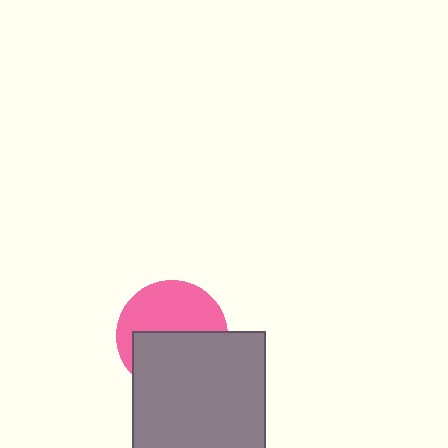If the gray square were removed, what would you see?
You would see the complete pink circle.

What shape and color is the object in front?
The object in front is a gray square.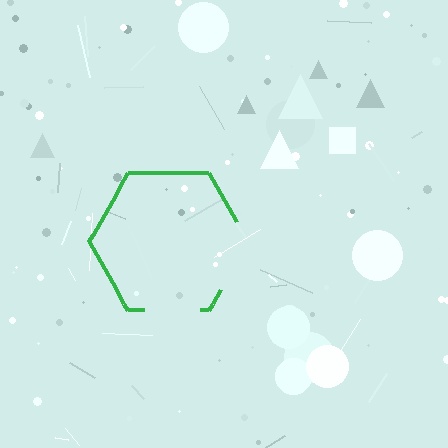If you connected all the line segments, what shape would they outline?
They would outline a hexagon.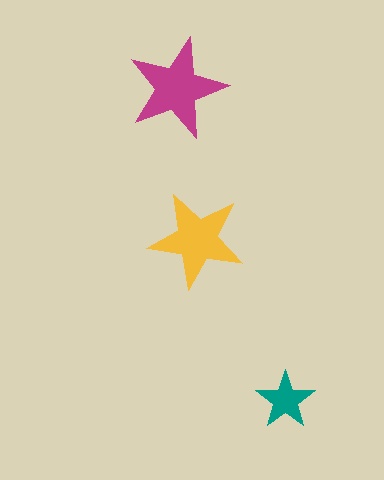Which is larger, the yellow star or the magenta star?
The magenta one.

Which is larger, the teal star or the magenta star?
The magenta one.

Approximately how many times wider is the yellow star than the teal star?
About 1.5 times wider.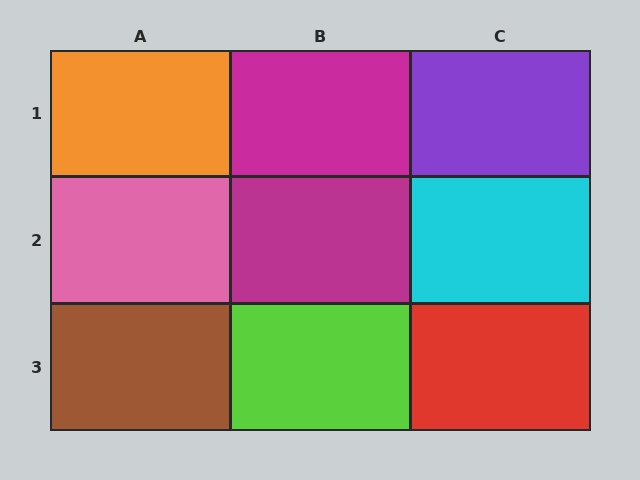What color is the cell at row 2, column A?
Pink.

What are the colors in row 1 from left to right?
Orange, magenta, purple.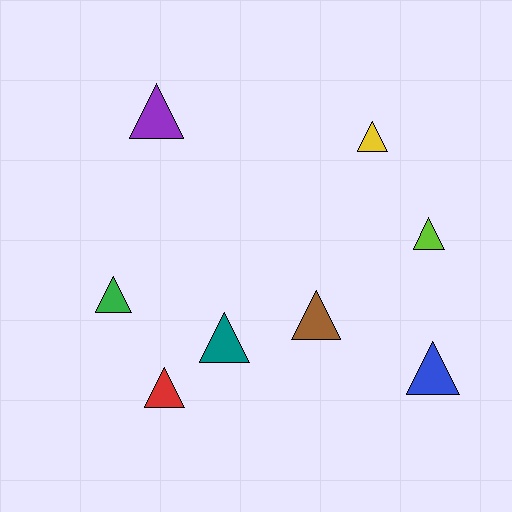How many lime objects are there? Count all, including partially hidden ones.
There is 1 lime object.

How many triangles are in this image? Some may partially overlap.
There are 8 triangles.